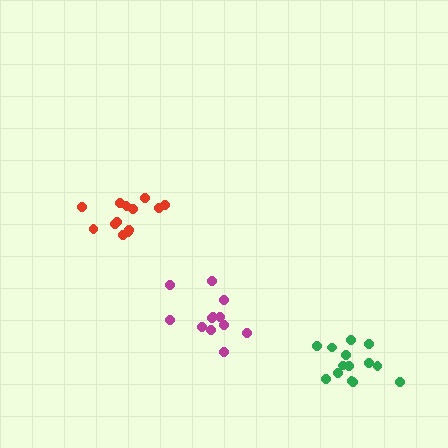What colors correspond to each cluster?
The clusters are colored: red, magenta, green.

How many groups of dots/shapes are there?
There are 3 groups.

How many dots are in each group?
Group 1: 13 dots, Group 2: 12 dots, Group 3: 14 dots (39 total).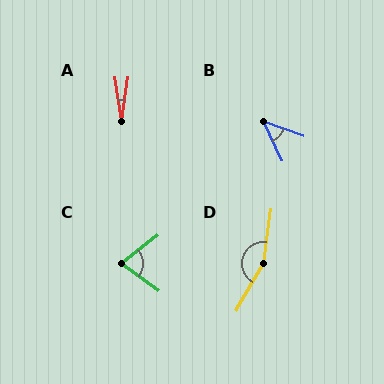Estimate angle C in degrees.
Approximately 75 degrees.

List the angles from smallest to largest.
A (16°), B (45°), C (75°), D (157°).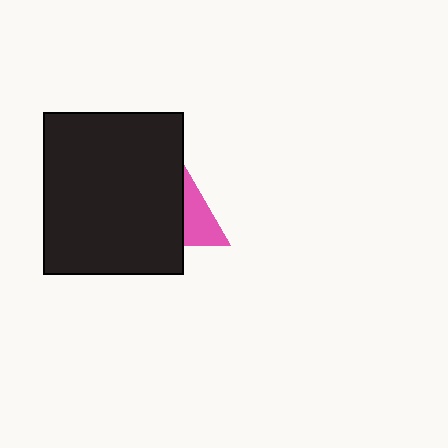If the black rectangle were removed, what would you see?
You would see the complete pink triangle.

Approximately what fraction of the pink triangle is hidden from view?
Roughly 52% of the pink triangle is hidden behind the black rectangle.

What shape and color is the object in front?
The object in front is a black rectangle.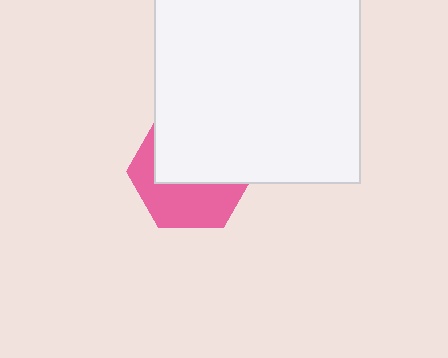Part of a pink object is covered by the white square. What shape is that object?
It is a hexagon.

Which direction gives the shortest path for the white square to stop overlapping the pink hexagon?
Moving up gives the shortest separation.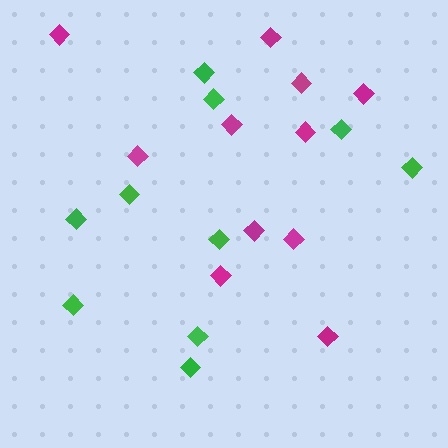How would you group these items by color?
There are 2 groups: one group of green diamonds (10) and one group of magenta diamonds (11).